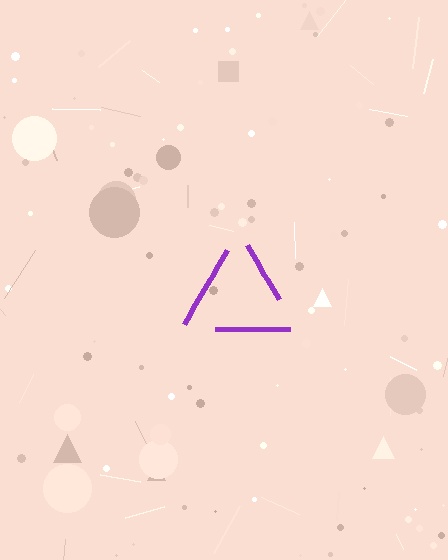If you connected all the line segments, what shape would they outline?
They would outline a triangle.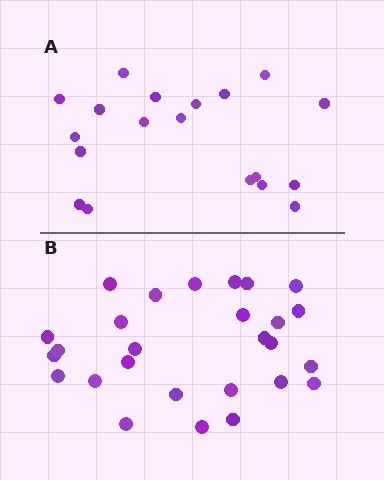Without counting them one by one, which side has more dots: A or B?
Region B (the bottom region) has more dots.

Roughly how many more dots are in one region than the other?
Region B has roughly 8 or so more dots than region A.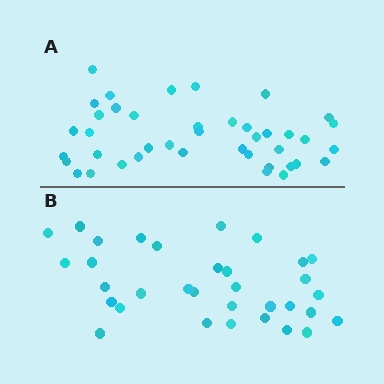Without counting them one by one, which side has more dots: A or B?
Region A (the top region) has more dots.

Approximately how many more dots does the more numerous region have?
Region A has roughly 8 or so more dots than region B.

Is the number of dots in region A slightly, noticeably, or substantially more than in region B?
Region A has only slightly more — the two regions are fairly close. The ratio is roughly 1.2 to 1.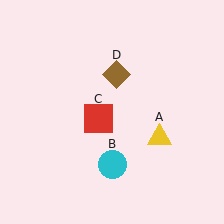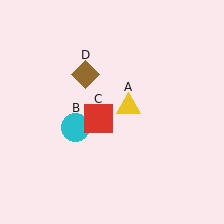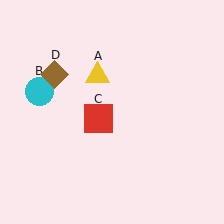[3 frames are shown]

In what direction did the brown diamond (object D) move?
The brown diamond (object D) moved left.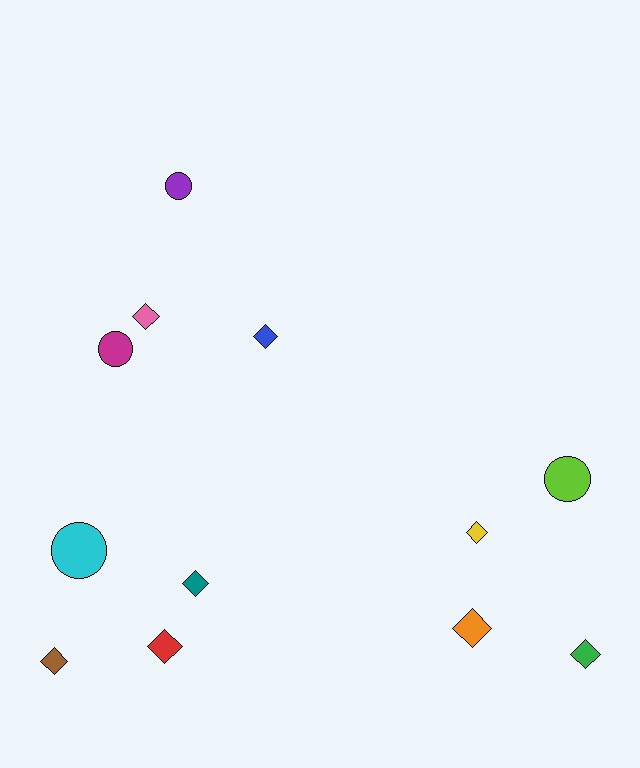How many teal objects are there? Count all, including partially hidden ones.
There is 1 teal object.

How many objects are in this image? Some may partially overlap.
There are 12 objects.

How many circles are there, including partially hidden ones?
There are 4 circles.